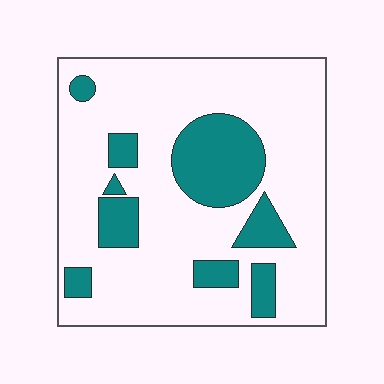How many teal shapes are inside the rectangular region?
9.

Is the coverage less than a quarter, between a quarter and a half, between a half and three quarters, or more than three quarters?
Less than a quarter.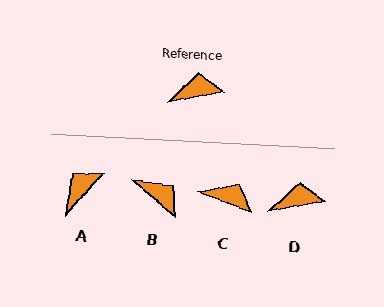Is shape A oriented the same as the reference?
No, it is off by about 38 degrees.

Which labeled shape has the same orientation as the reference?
D.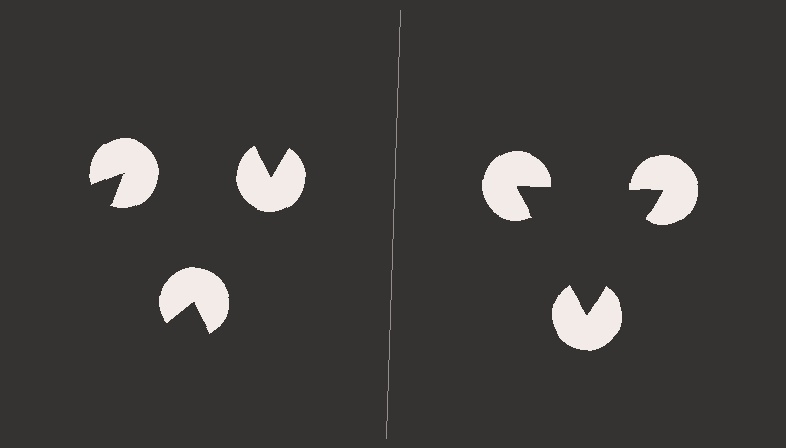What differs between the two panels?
The pac-man discs are positioned identically on both sides; only the wedge orientations differ. On the right they align to a triangle; on the left they are misaligned.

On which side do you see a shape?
An illusory triangle appears on the right side. On the left side the wedge cuts are rotated, so no coherent shape forms.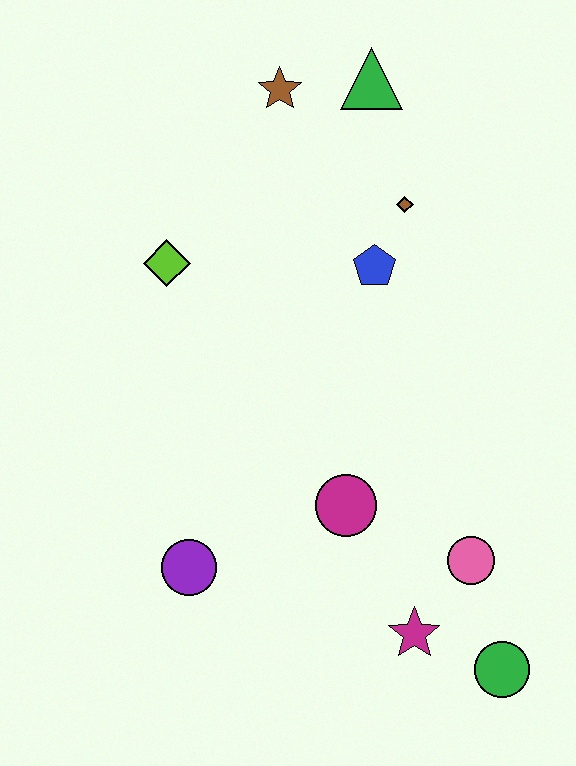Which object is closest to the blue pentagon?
The brown diamond is closest to the blue pentagon.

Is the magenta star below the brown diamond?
Yes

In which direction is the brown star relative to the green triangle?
The brown star is to the left of the green triangle.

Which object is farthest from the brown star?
The green circle is farthest from the brown star.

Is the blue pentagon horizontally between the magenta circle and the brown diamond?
Yes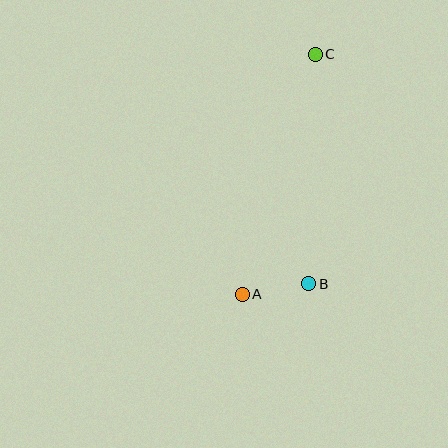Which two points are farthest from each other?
Points A and C are farthest from each other.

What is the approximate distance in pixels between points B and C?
The distance between B and C is approximately 229 pixels.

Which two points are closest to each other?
Points A and B are closest to each other.